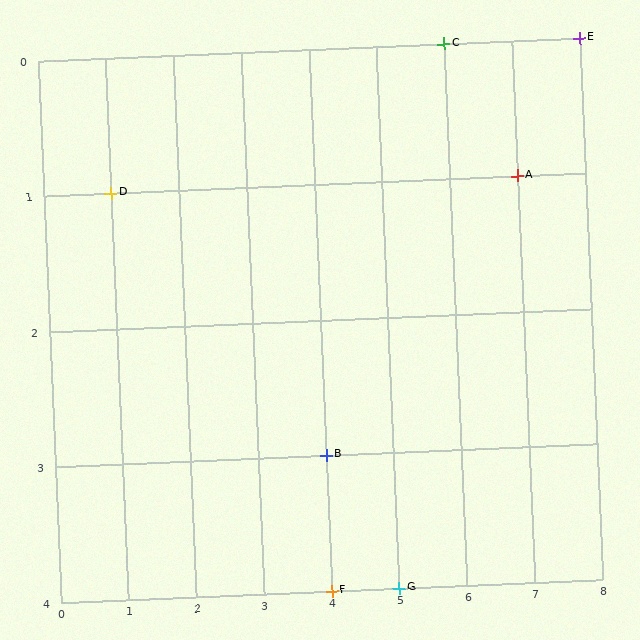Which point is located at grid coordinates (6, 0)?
Point C is at (6, 0).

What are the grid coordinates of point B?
Point B is at grid coordinates (4, 3).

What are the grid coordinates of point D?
Point D is at grid coordinates (1, 1).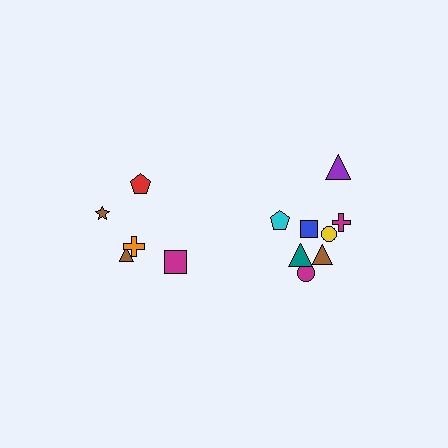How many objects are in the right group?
There are 8 objects.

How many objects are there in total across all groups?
There are 13 objects.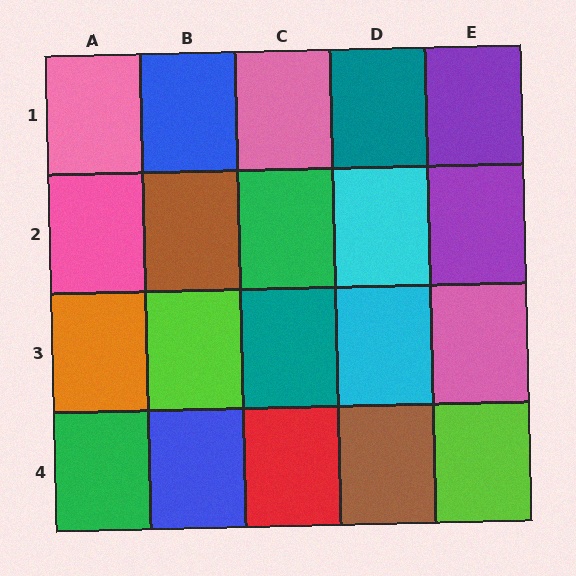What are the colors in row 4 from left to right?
Green, blue, red, brown, lime.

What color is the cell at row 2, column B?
Brown.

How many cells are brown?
2 cells are brown.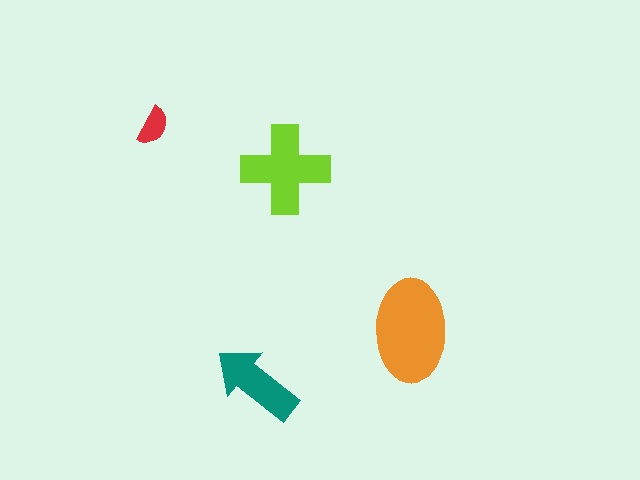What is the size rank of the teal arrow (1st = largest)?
3rd.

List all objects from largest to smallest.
The orange ellipse, the lime cross, the teal arrow, the red semicircle.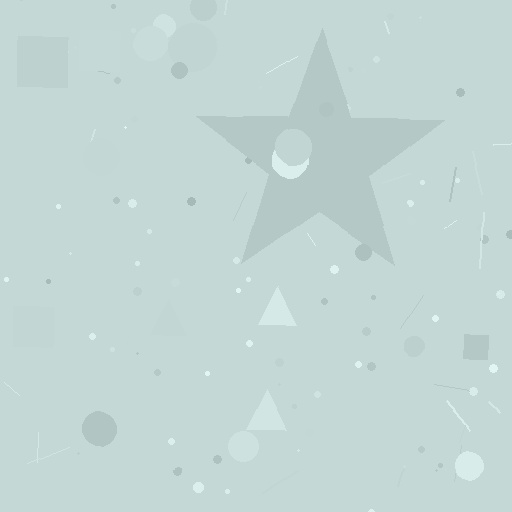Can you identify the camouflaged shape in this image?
The camouflaged shape is a star.